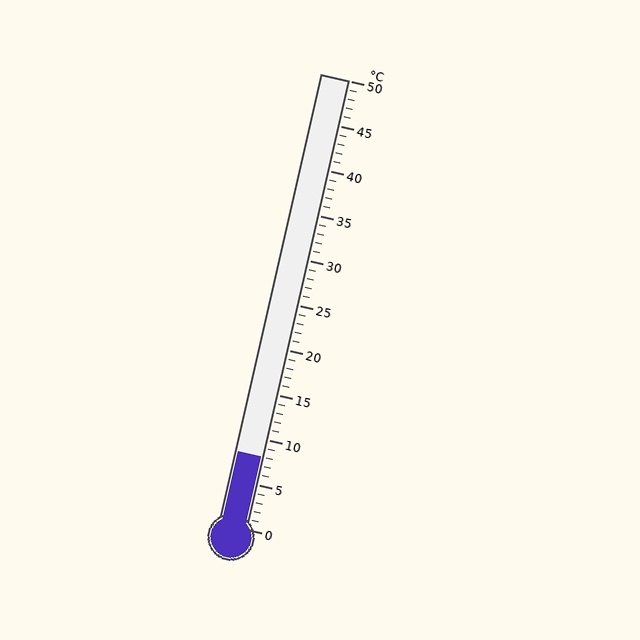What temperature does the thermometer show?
The thermometer shows approximately 8°C.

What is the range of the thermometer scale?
The thermometer scale ranges from 0°C to 50°C.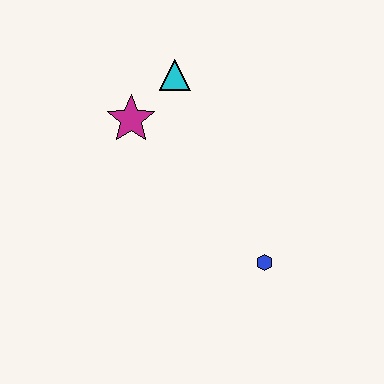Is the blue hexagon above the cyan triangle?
No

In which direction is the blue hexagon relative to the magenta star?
The blue hexagon is below the magenta star.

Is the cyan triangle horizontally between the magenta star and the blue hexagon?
Yes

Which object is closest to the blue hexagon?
The magenta star is closest to the blue hexagon.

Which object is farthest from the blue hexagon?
The cyan triangle is farthest from the blue hexagon.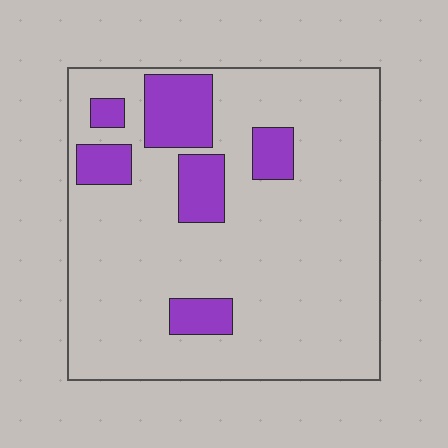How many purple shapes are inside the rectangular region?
6.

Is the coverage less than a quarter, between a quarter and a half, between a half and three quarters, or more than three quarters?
Less than a quarter.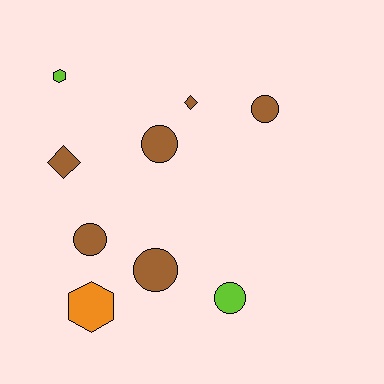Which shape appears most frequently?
Circle, with 5 objects.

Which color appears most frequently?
Brown, with 6 objects.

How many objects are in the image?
There are 9 objects.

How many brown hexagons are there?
There are no brown hexagons.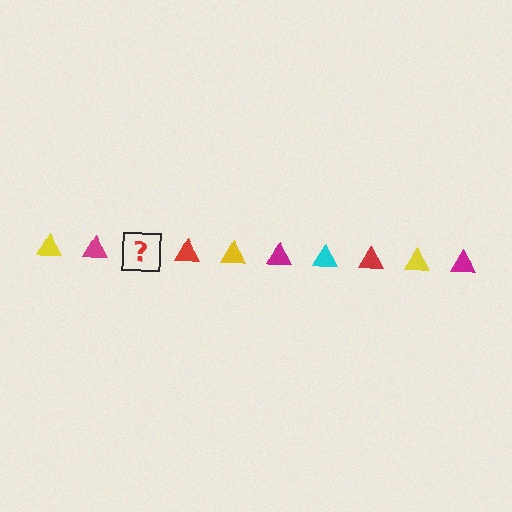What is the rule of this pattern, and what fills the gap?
The rule is that the pattern cycles through yellow, magenta, cyan, red triangles. The gap should be filled with a cyan triangle.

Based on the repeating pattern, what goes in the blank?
The blank should be a cyan triangle.